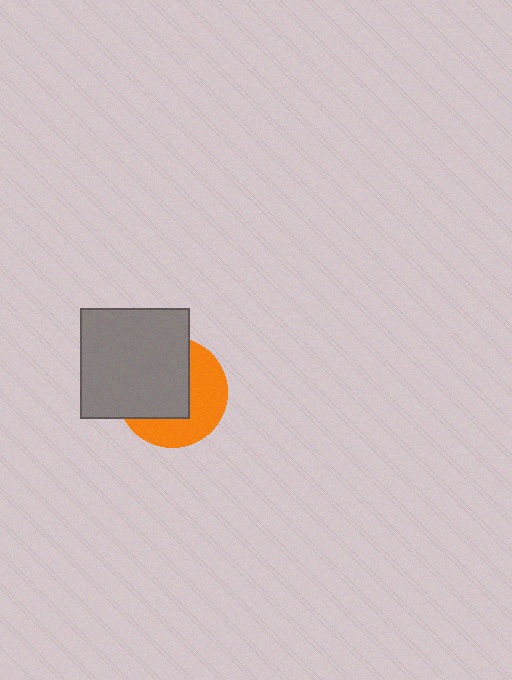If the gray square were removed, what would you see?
You would see the complete orange circle.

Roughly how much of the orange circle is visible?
About half of it is visible (roughly 46%).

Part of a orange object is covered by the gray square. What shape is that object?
It is a circle.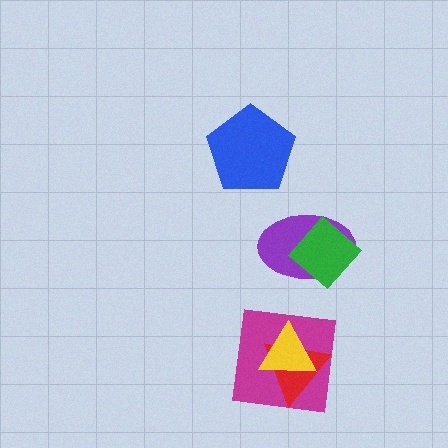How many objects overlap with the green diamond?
1 object overlaps with the green diamond.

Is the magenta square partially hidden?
Yes, it is partially covered by another shape.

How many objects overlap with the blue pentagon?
0 objects overlap with the blue pentagon.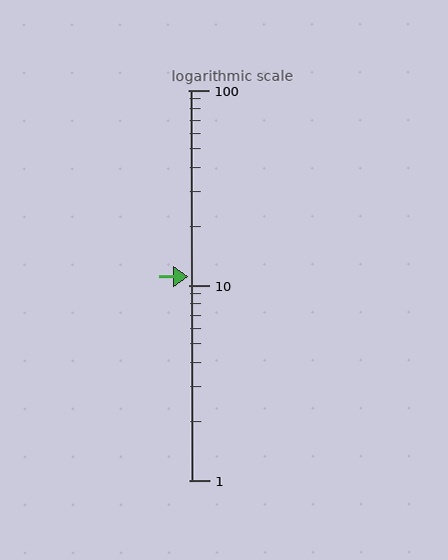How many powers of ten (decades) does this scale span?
The scale spans 2 decades, from 1 to 100.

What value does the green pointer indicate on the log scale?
The pointer indicates approximately 11.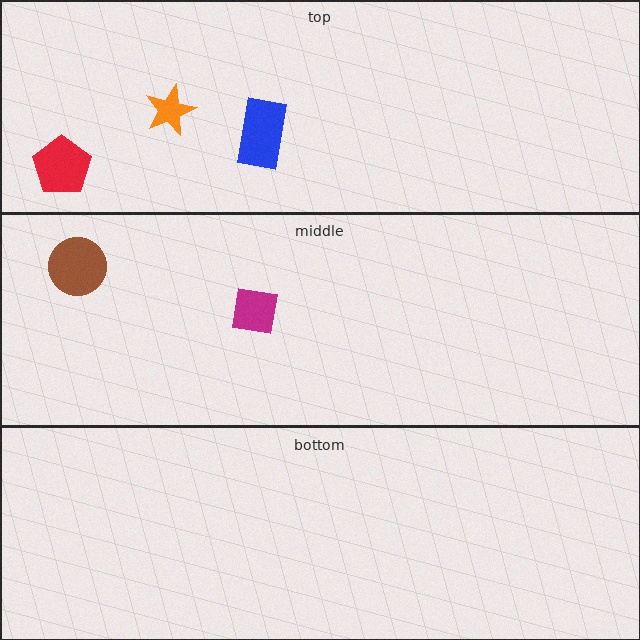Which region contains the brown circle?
The middle region.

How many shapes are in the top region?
3.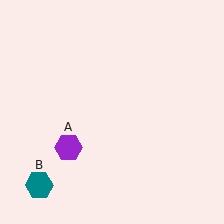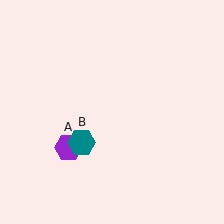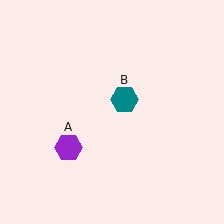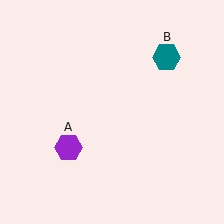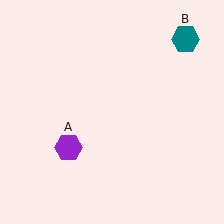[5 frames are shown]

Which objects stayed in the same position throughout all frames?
Purple hexagon (object A) remained stationary.